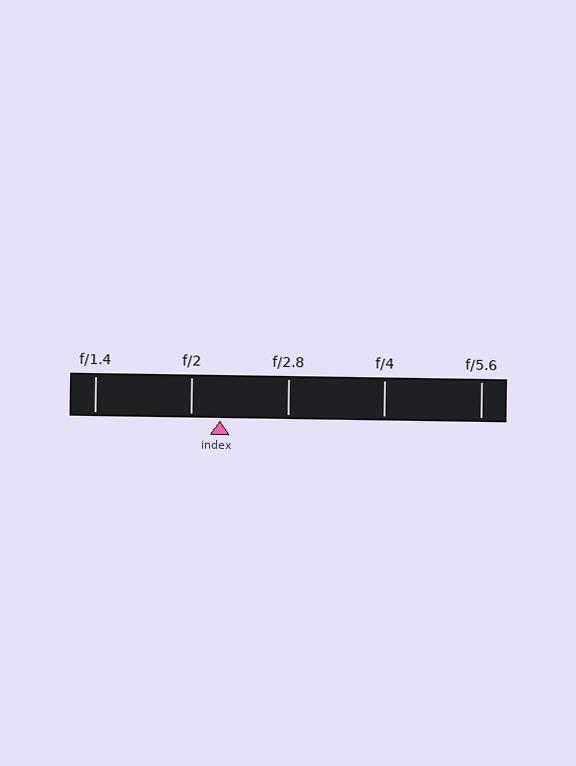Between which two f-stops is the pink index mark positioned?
The index mark is between f/2 and f/2.8.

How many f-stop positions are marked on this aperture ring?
There are 5 f-stop positions marked.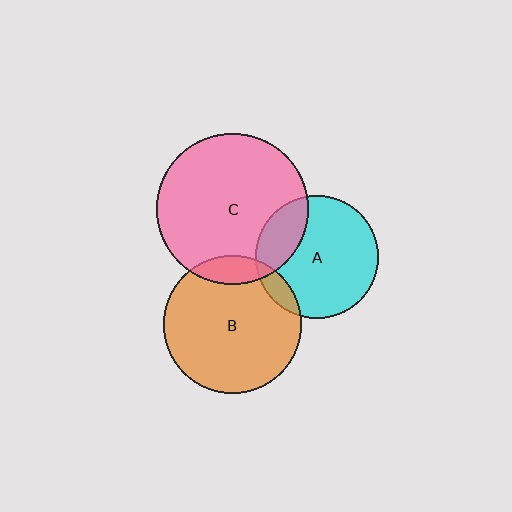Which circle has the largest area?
Circle C (pink).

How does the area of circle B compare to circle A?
Approximately 1.2 times.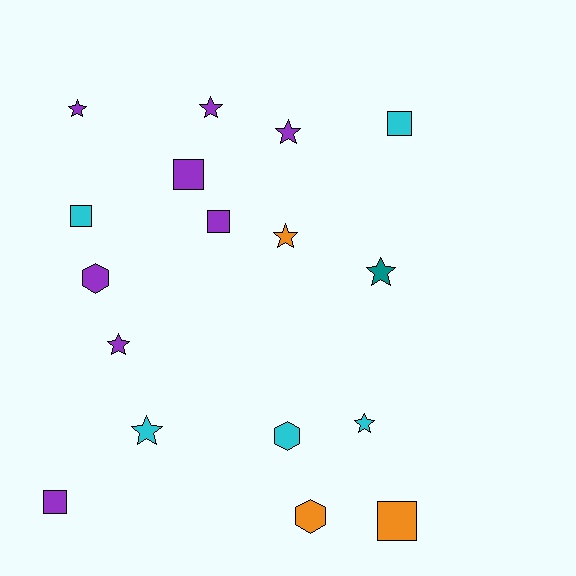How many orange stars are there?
There is 1 orange star.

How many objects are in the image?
There are 17 objects.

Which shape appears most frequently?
Star, with 8 objects.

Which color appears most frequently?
Purple, with 8 objects.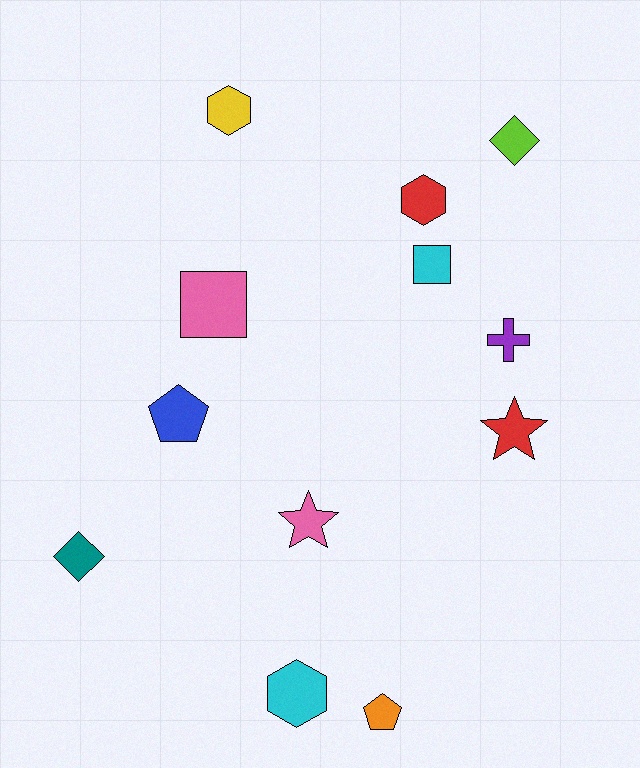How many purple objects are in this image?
There is 1 purple object.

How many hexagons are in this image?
There are 3 hexagons.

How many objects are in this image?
There are 12 objects.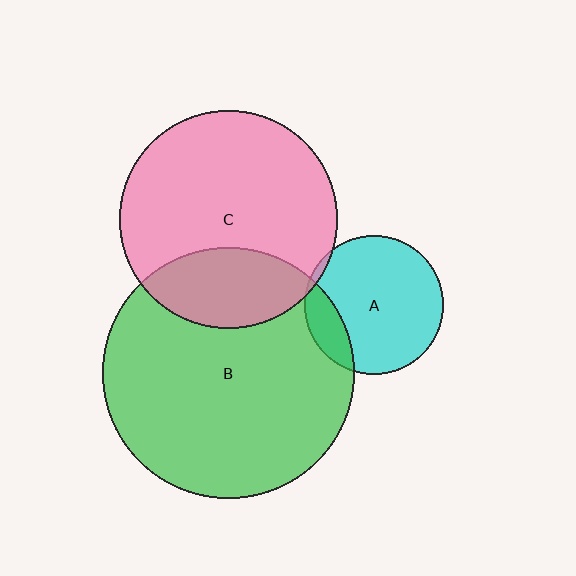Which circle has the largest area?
Circle B (green).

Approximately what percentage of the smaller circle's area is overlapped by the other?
Approximately 15%.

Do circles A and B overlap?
Yes.